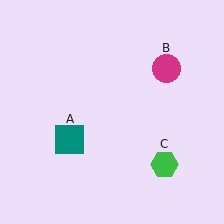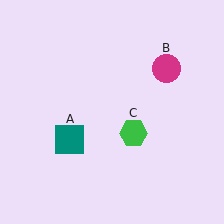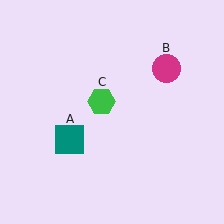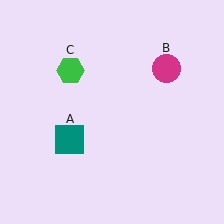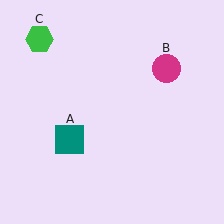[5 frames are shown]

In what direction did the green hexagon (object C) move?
The green hexagon (object C) moved up and to the left.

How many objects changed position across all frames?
1 object changed position: green hexagon (object C).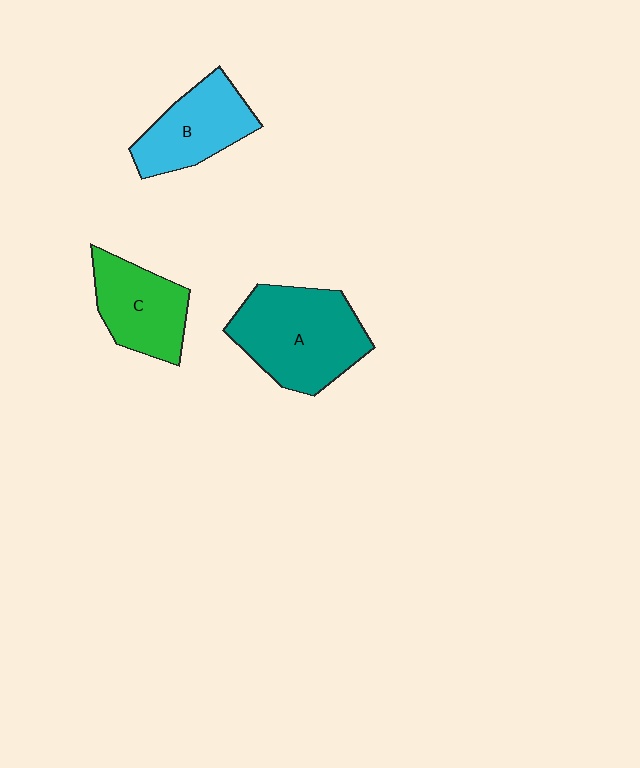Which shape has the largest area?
Shape A (teal).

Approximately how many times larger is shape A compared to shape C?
Approximately 1.5 times.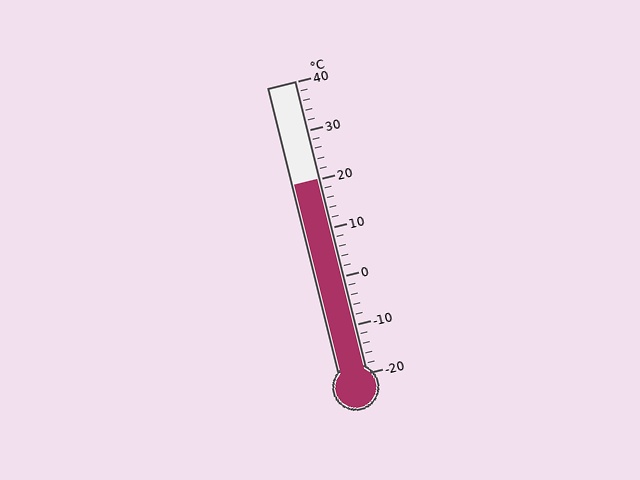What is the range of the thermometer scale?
The thermometer scale ranges from -20°C to 40°C.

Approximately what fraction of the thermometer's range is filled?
The thermometer is filled to approximately 65% of its range.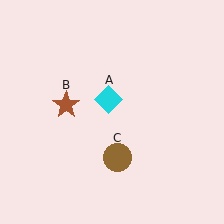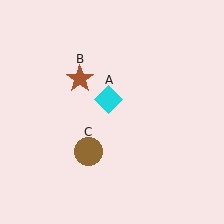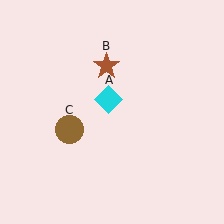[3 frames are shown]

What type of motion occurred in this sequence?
The brown star (object B), brown circle (object C) rotated clockwise around the center of the scene.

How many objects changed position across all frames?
2 objects changed position: brown star (object B), brown circle (object C).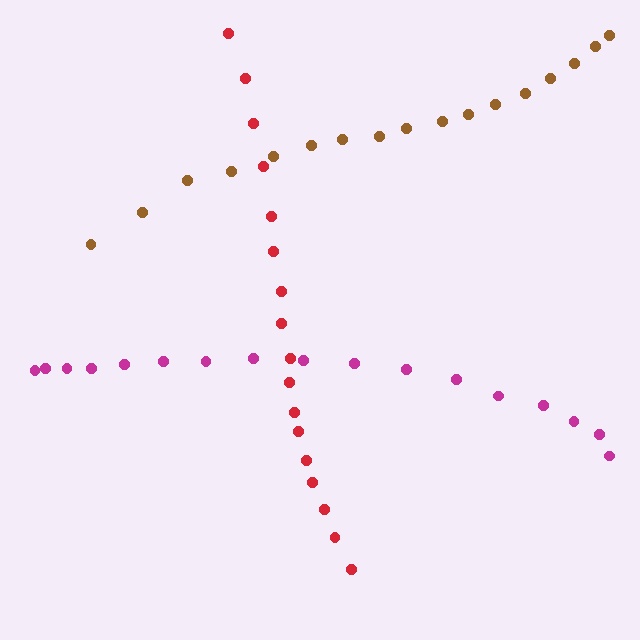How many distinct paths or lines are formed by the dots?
There are 3 distinct paths.